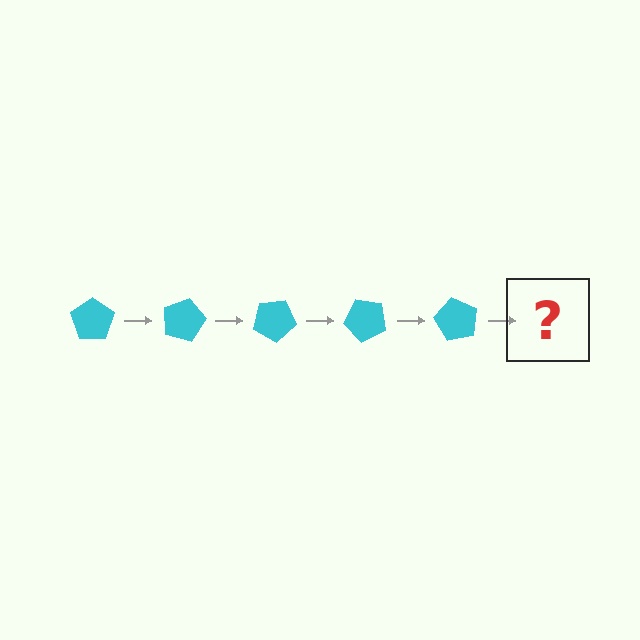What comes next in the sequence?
The next element should be a cyan pentagon rotated 75 degrees.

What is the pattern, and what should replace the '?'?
The pattern is that the pentagon rotates 15 degrees each step. The '?' should be a cyan pentagon rotated 75 degrees.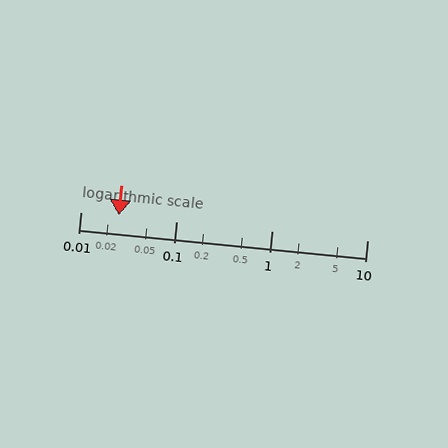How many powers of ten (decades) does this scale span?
The scale spans 3 decades, from 0.01 to 10.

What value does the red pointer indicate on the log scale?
The pointer indicates approximately 0.025.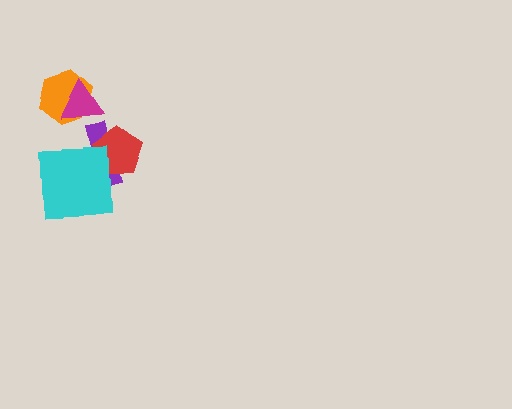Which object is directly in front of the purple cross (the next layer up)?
The red pentagon is directly in front of the purple cross.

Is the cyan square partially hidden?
No, no other shape covers it.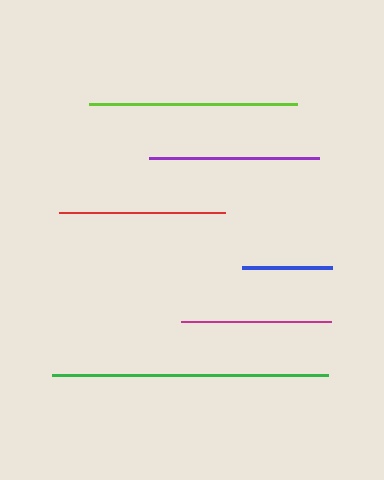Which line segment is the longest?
The green line is the longest at approximately 276 pixels.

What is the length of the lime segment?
The lime segment is approximately 207 pixels long.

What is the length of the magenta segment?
The magenta segment is approximately 150 pixels long.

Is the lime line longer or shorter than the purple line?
The lime line is longer than the purple line.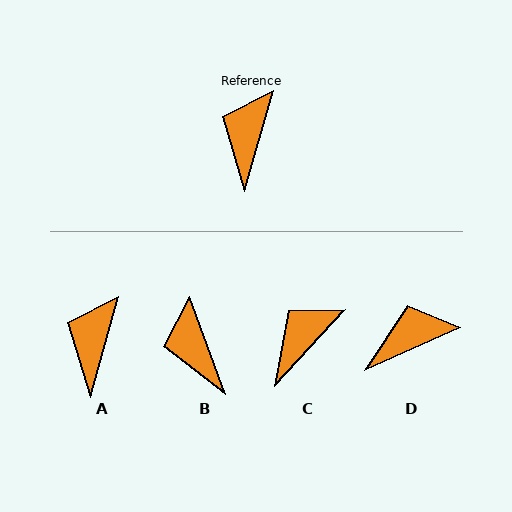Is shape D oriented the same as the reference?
No, it is off by about 50 degrees.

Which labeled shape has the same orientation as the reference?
A.